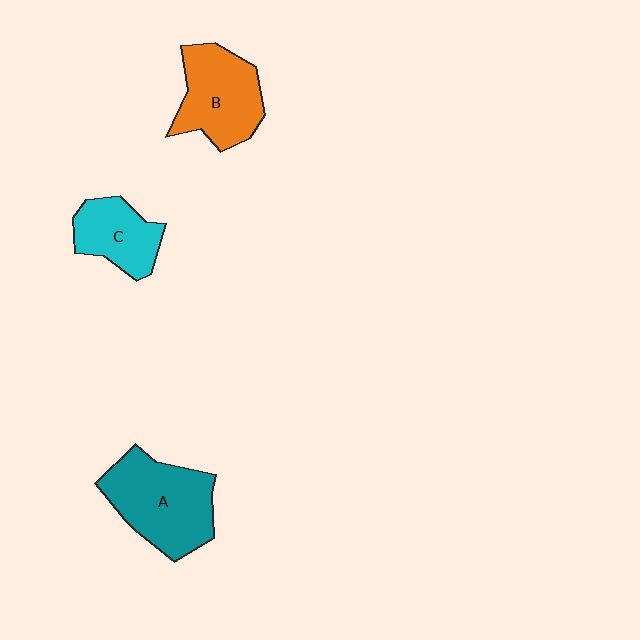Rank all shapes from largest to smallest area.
From largest to smallest: A (teal), B (orange), C (cyan).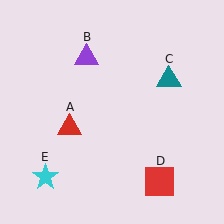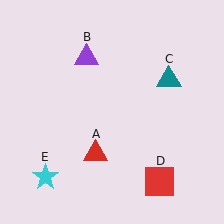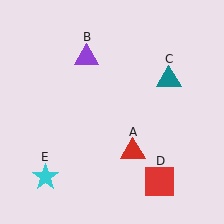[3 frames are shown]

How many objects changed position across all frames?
1 object changed position: red triangle (object A).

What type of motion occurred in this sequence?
The red triangle (object A) rotated counterclockwise around the center of the scene.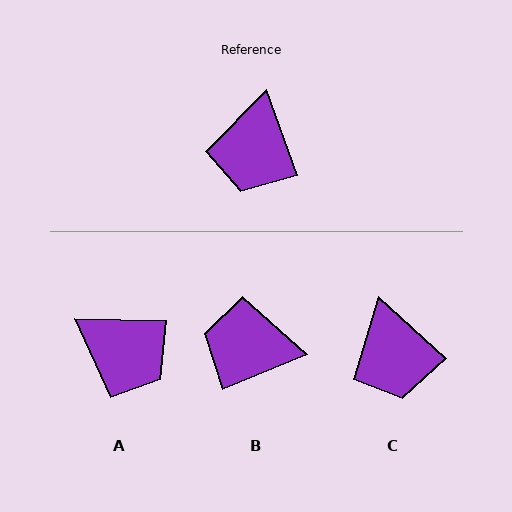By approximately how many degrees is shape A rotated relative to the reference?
Approximately 69 degrees counter-clockwise.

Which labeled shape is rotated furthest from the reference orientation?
B, about 87 degrees away.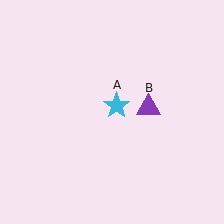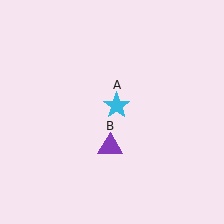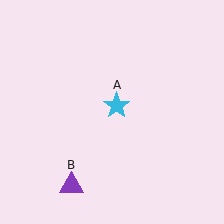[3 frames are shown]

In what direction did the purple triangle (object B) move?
The purple triangle (object B) moved down and to the left.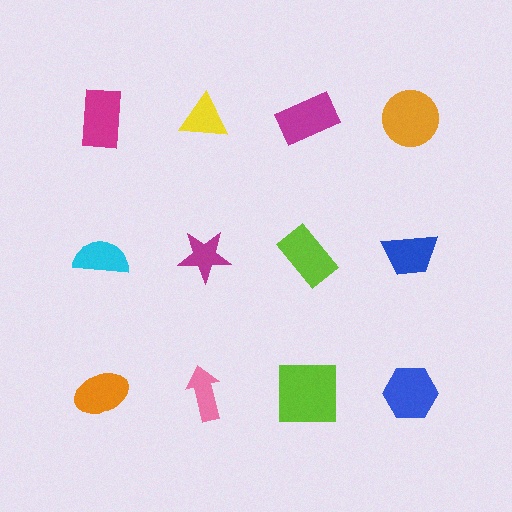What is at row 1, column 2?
A yellow triangle.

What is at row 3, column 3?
A lime square.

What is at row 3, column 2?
A pink arrow.